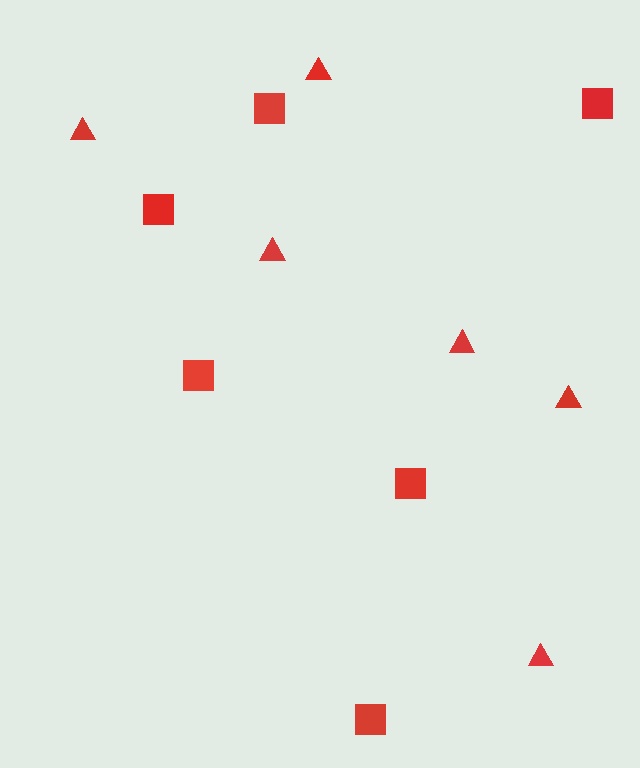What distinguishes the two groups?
There are 2 groups: one group of triangles (6) and one group of squares (6).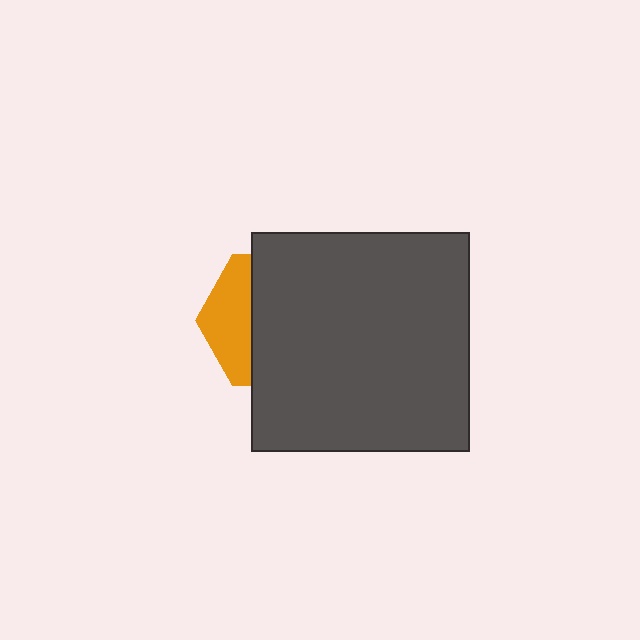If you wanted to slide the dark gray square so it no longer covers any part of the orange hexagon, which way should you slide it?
Slide it right — that is the most direct way to separate the two shapes.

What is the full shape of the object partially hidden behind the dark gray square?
The partially hidden object is an orange hexagon.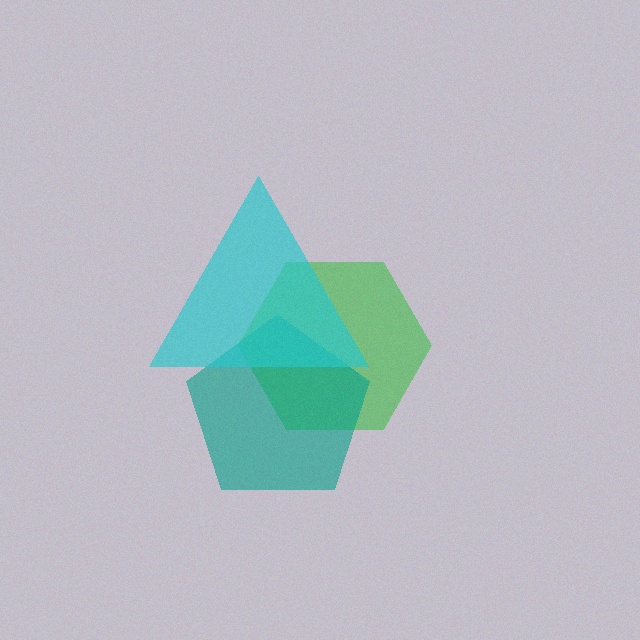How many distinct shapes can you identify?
There are 3 distinct shapes: a green hexagon, a teal pentagon, a cyan triangle.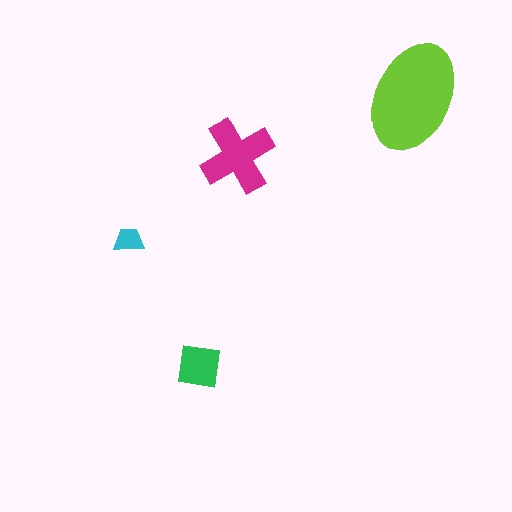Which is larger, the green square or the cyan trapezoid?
The green square.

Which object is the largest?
The lime ellipse.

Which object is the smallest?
The cyan trapezoid.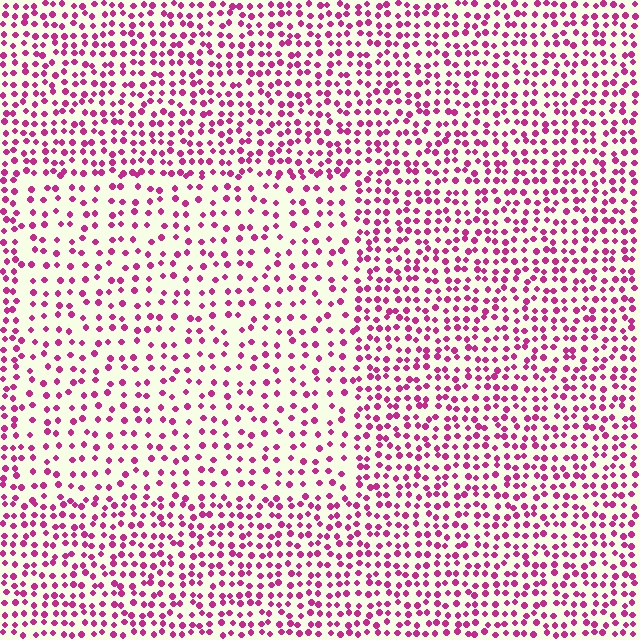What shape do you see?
I see a rectangle.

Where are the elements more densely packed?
The elements are more densely packed outside the rectangle boundary.